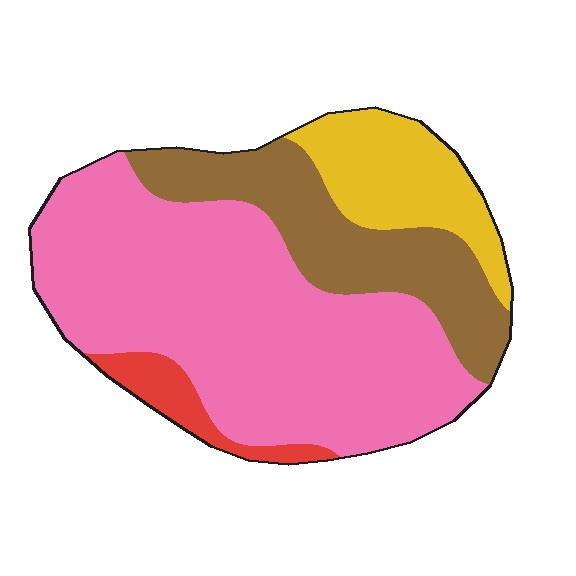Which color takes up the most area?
Pink, at roughly 55%.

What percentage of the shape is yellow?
Yellow covers around 15% of the shape.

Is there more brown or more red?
Brown.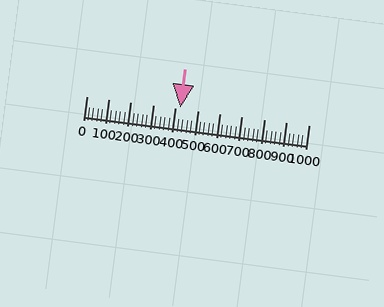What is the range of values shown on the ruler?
The ruler shows values from 0 to 1000.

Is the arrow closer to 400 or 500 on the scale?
The arrow is closer to 400.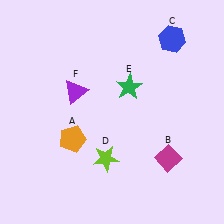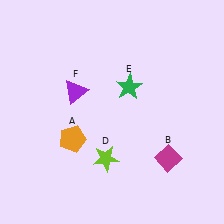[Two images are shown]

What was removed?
The blue hexagon (C) was removed in Image 2.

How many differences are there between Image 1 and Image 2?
There is 1 difference between the two images.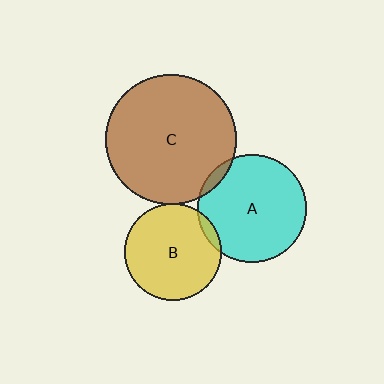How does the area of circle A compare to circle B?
Approximately 1.2 times.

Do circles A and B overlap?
Yes.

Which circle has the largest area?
Circle C (brown).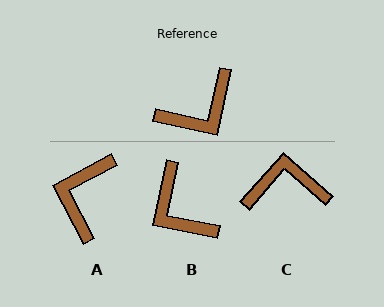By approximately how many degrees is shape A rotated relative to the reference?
Approximately 140 degrees clockwise.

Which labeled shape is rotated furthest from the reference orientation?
C, about 151 degrees away.